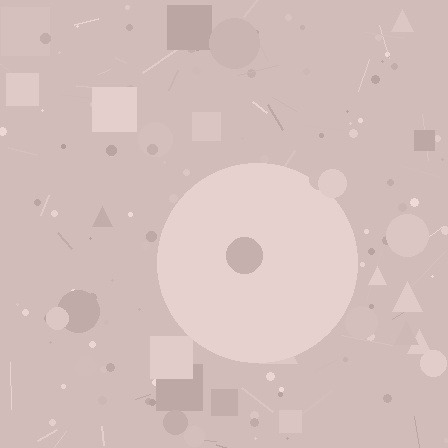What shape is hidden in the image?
A circle is hidden in the image.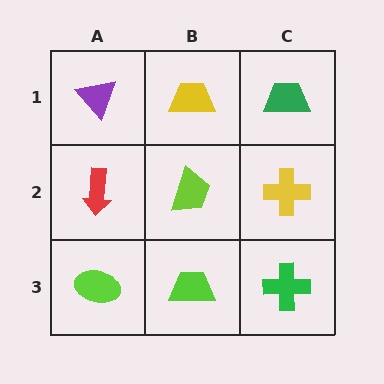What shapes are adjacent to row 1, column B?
A lime trapezoid (row 2, column B), a purple triangle (row 1, column A), a green trapezoid (row 1, column C).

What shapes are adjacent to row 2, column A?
A purple triangle (row 1, column A), a lime ellipse (row 3, column A), a lime trapezoid (row 2, column B).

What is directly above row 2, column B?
A yellow trapezoid.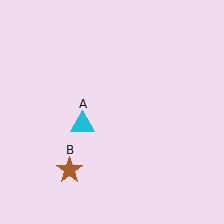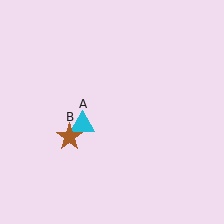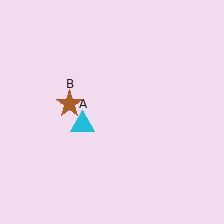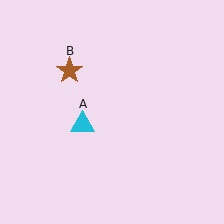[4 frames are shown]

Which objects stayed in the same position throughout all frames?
Cyan triangle (object A) remained stationary.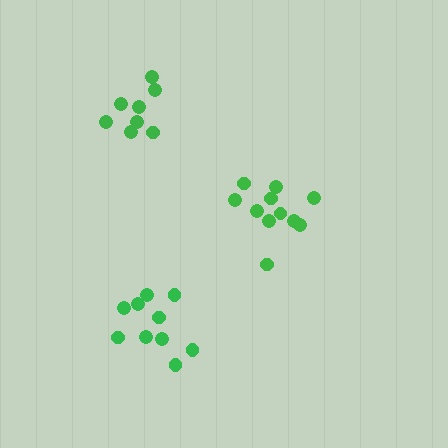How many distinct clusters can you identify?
There are 3 distinct clusters.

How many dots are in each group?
Group 1: 11 dots, Group 2: 10 dots, Group 3: 8 dots (29 total).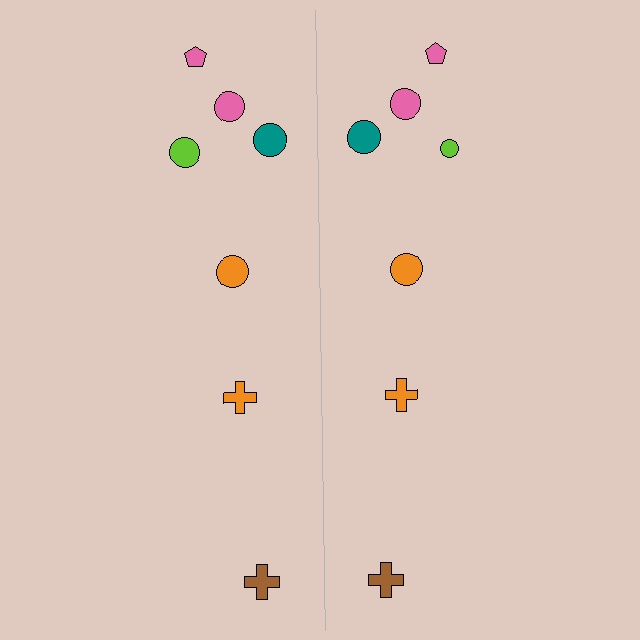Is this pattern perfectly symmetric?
No, the pattern is not perfectly symmetric. The lime circle on the right side has a different size than its mirror counterpart.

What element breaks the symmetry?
The lime circle on the right side has a different size than its mirror counterpart.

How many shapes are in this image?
There are 14 shapes in this image.